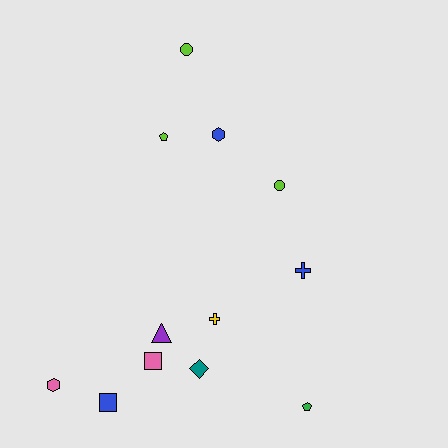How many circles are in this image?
There are 2 circles.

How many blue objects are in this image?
There are 3 blue objects.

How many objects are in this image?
There are 12 objects.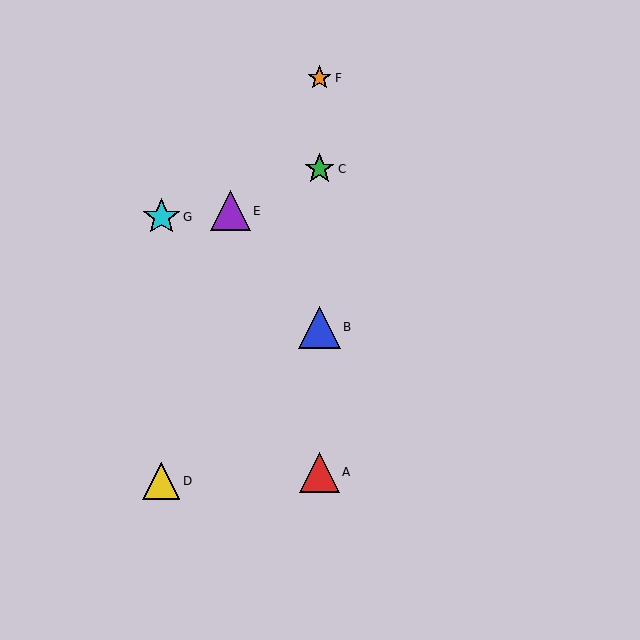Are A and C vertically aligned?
Yes, both are at x≈319.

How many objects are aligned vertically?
4 objects (A, B, C, F) are aligned vertically.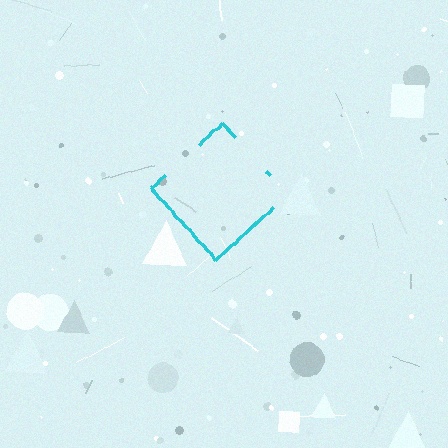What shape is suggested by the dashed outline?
The dashed outline suggests a diamond.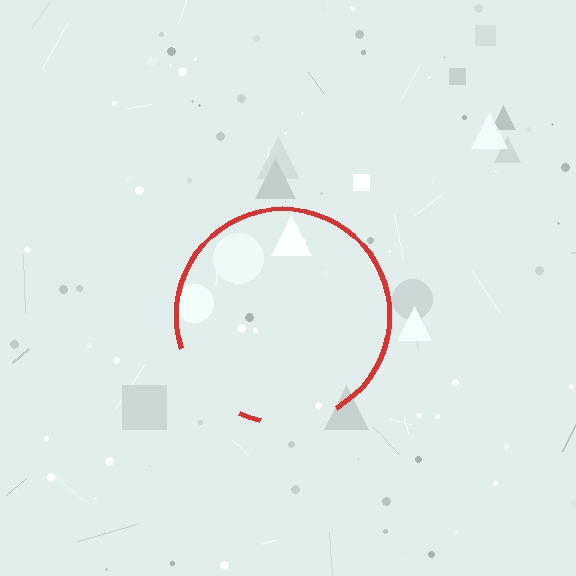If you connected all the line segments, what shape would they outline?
They would outline a circle.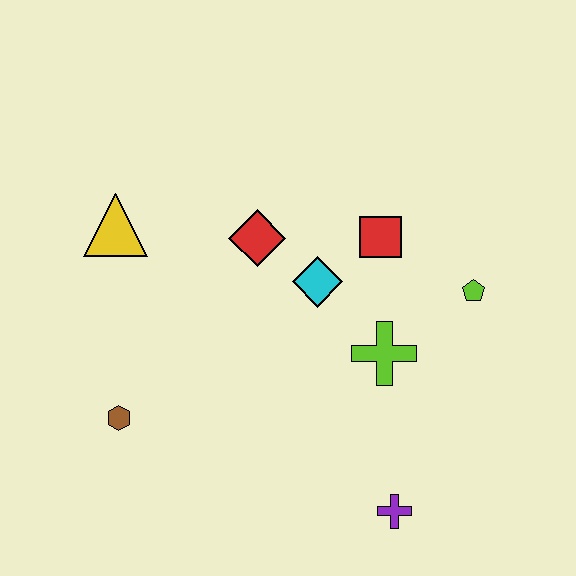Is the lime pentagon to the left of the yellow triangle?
No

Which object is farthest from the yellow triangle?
The purple cross is farthest from the yellow triangle.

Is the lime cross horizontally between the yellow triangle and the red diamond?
No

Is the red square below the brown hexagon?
No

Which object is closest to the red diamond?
The cyan diamond is closest to the red diamond.